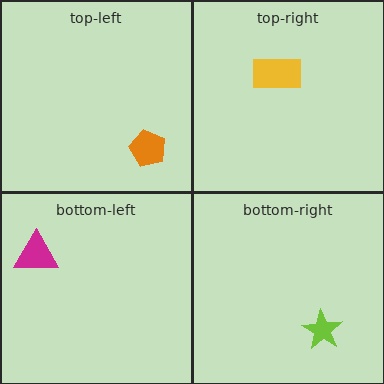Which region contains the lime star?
The bottom-right region.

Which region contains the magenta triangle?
The bottom-left region.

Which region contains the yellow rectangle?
The top-right region.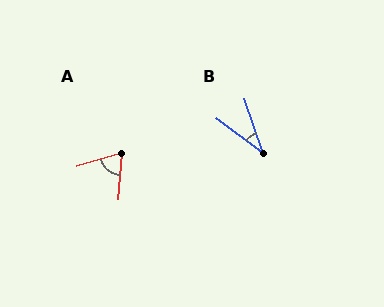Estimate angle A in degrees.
Approximately 69 degrees.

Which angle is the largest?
A, at approximately 69 degrees.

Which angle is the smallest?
B, at approximately 34 degrees.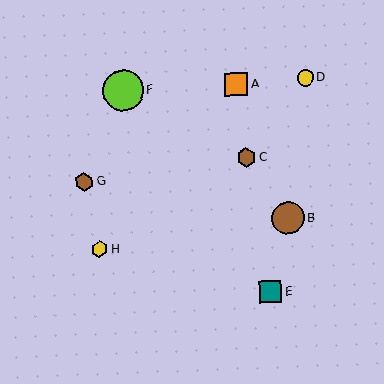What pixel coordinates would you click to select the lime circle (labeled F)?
Click at (123, 91) to select the lime circle F.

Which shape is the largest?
The lime circle (labeled F) is the largest.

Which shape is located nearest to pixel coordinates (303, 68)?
The yellow circle (labeled D) at (305, 78) is nearest to that location.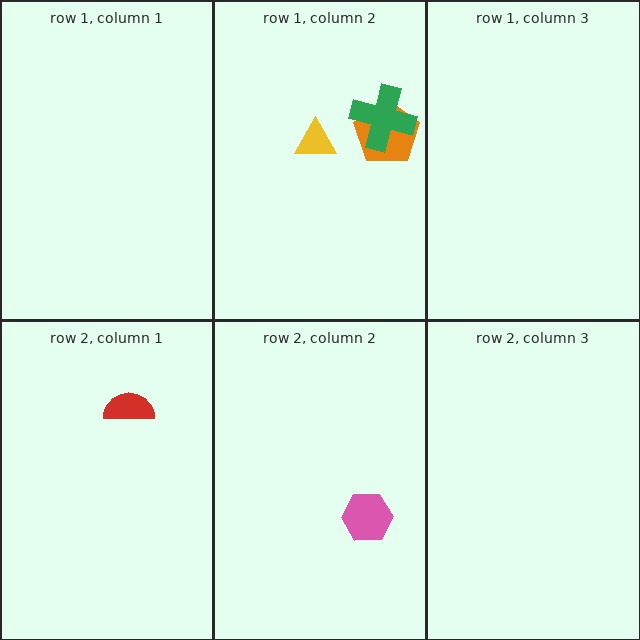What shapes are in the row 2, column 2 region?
The pink hexagon.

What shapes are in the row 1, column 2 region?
The orange pentagon, the green cross, the yellow triangle.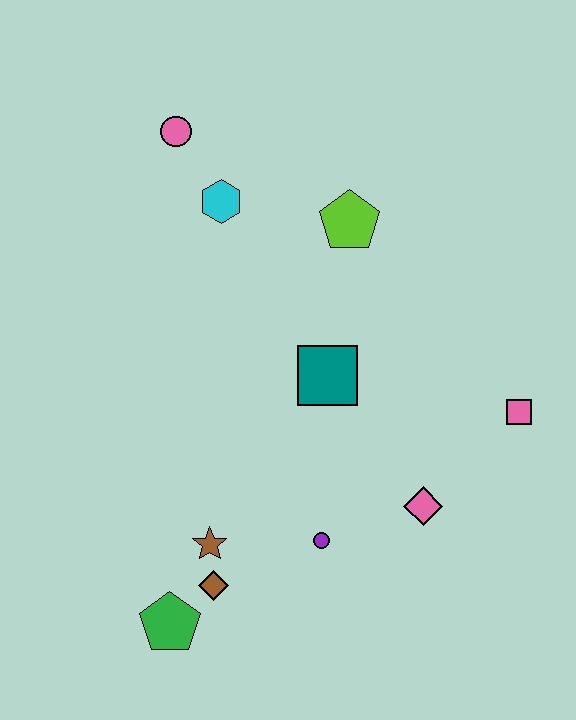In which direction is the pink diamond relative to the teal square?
The pink diamond is below the teal square.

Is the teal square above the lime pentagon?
No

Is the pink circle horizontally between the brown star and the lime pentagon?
No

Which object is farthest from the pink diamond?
The pink circle is farthest from the pink diamond.